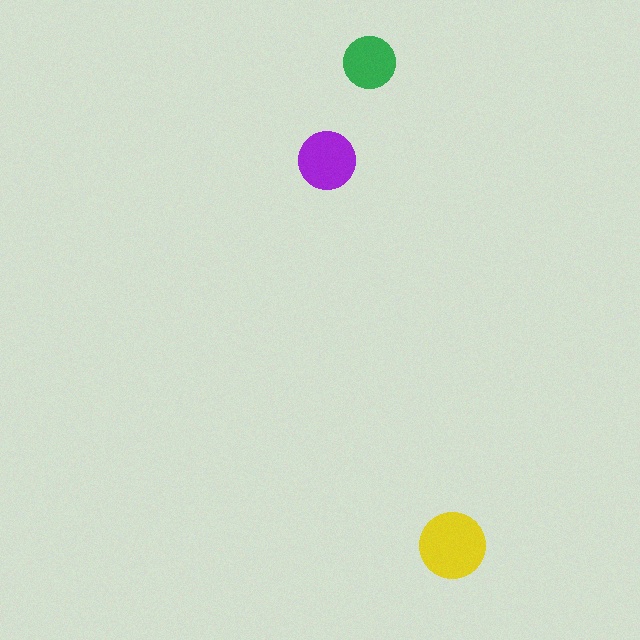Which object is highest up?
The green circle is topmost.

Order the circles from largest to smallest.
the yellow one, the purple one, the green one.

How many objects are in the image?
There are 3 objects in the image.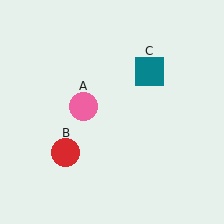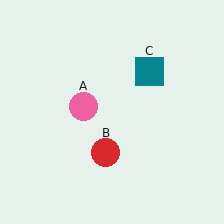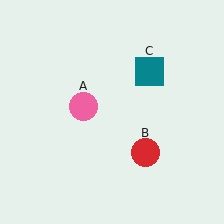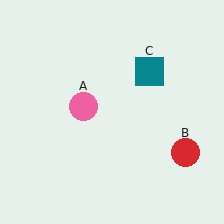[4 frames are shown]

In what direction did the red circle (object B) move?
The red circle (object B) moved right.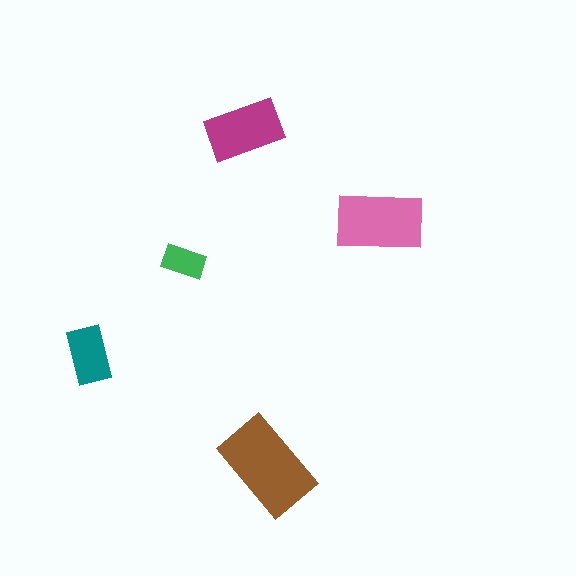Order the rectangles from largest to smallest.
the brown one, the pink one, the magenta one, the teal one, the green one.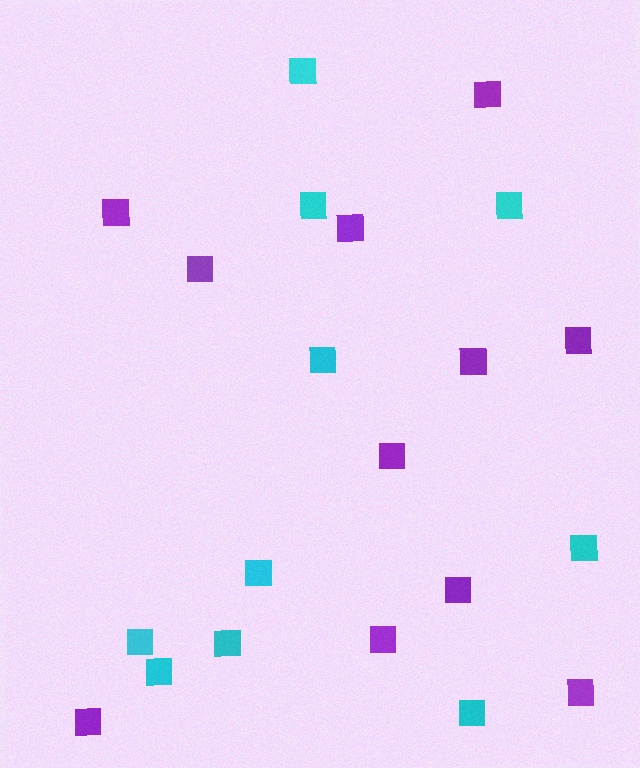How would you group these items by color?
There are 2 groups: one group of purple squares (11) and one group of cyan squares (10).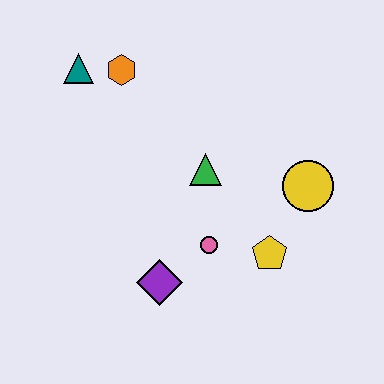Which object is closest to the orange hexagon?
The teal triangle is closest to the orange hexagon.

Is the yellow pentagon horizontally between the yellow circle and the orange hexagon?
Yes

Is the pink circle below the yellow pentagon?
No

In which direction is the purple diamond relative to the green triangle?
The purple diamond is below the green triangle.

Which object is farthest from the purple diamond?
The teal triangle is farthest from the purple diamond.